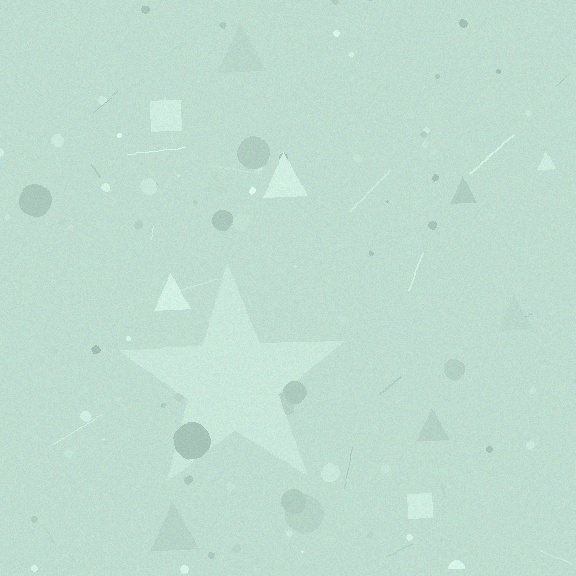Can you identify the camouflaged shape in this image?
The camouflaged shape is a star.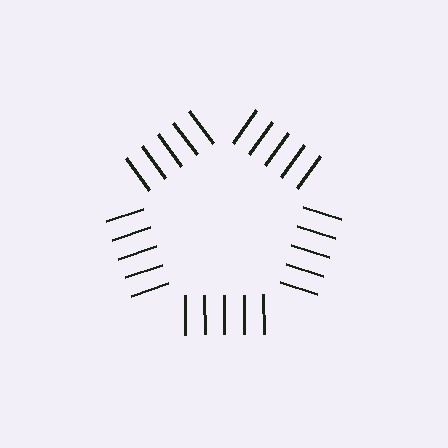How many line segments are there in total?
25 — 5 along each of the 5 edges.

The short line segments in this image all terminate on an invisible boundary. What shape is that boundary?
An illusory pentagon — the line segments terminate on its edges but no continuous stroke is drawn.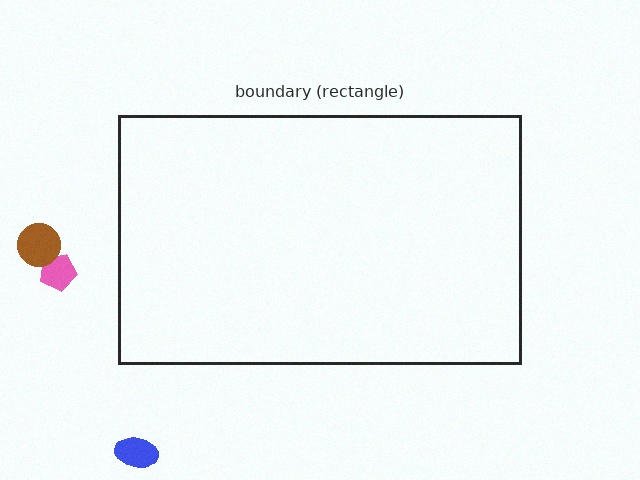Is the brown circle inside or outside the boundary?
Outside.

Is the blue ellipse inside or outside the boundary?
Outside.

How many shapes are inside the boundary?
0 inside, 3 outside.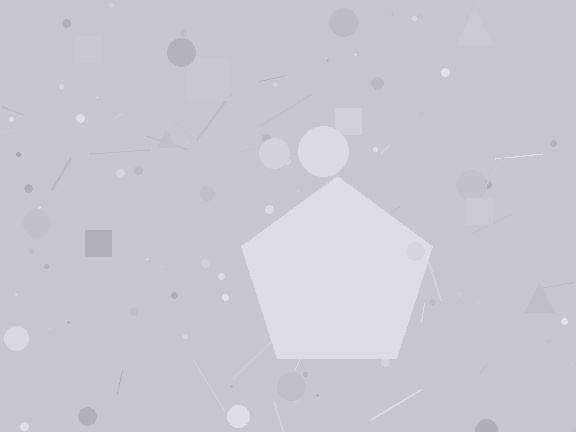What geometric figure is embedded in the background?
A pentagon is embedded in the background.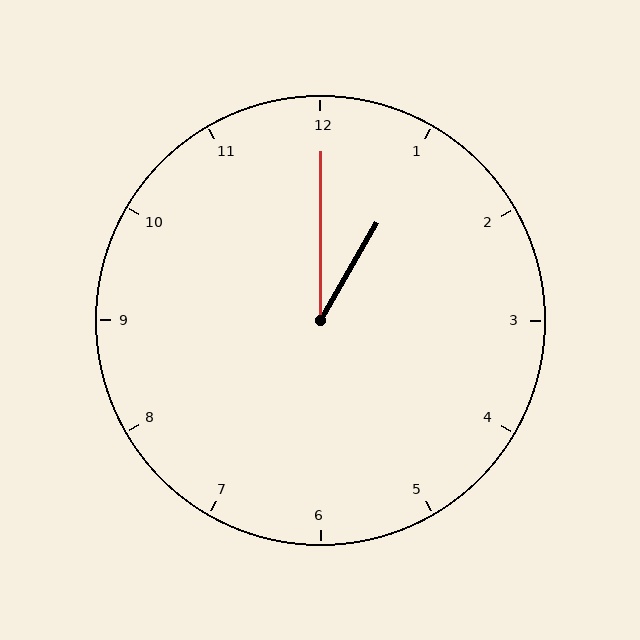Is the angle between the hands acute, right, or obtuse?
It is acute.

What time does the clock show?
1:00.